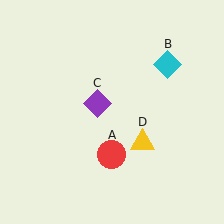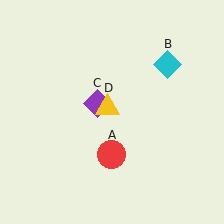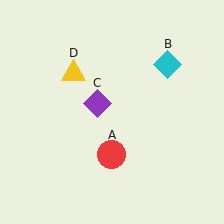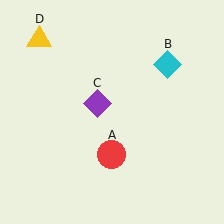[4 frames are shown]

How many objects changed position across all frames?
1 object changed position: yellow triangle (object D).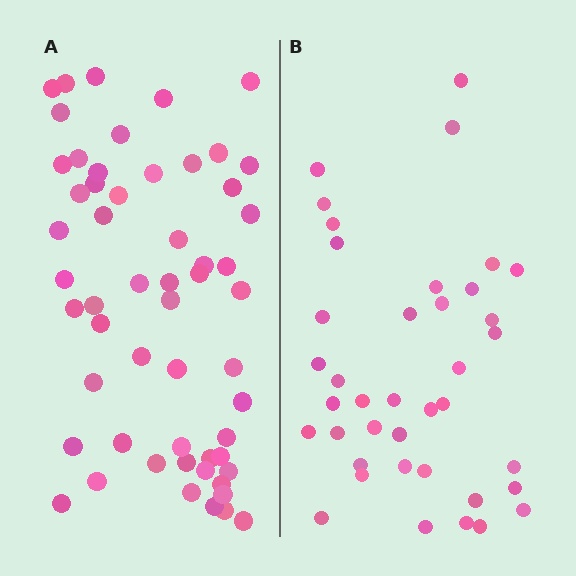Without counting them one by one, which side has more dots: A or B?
Region A (the left region) has more dots.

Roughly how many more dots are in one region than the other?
Region A has approximately 15 more dots than region B.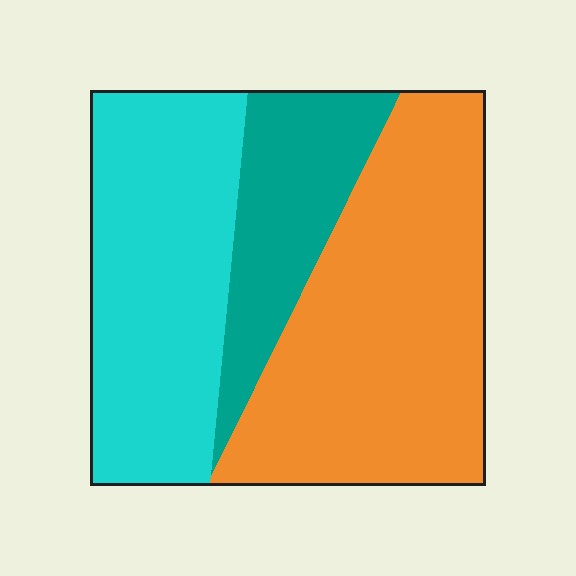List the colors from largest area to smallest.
From largest to smallest: orange, cyan, teal.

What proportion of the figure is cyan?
Cyan covers 35% of the figure.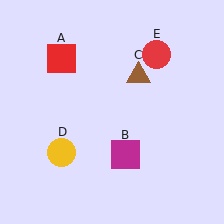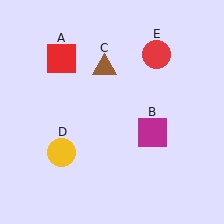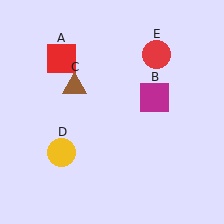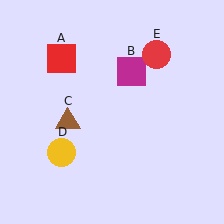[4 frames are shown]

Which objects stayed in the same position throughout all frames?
Red square (object A) and yellow circle (object D) and red circle (object E) remained stationary.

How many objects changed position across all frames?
2 objects changed position: magenta square (object B), brown triangle (object C).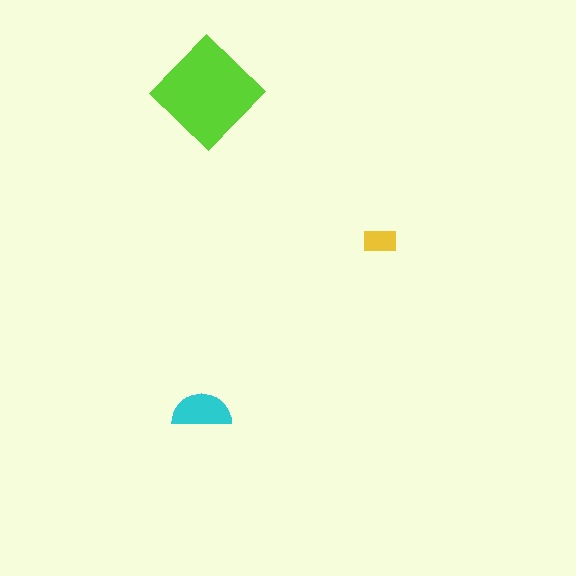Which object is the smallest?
The yellow rectangle.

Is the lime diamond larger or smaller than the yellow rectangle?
Larger.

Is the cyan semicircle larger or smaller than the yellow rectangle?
Larger.